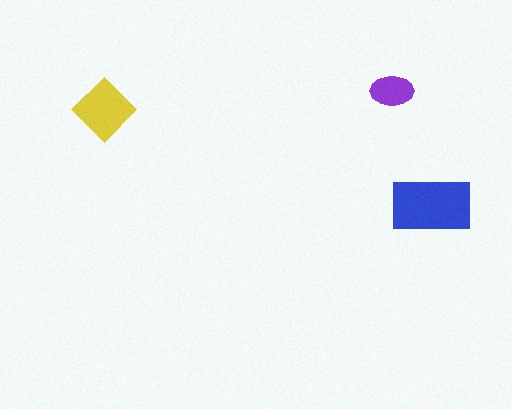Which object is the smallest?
The purple ellipse.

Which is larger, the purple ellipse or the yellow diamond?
The yellow diamond.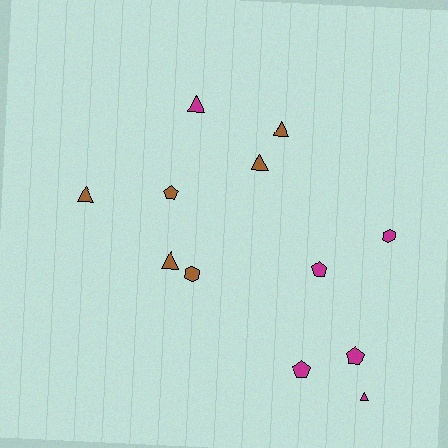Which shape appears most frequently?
Triangle, with 6 objects.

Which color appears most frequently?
Magenta, with 6 objects.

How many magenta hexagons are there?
There is 1 magenta hexagon.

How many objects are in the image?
There are 12 objects.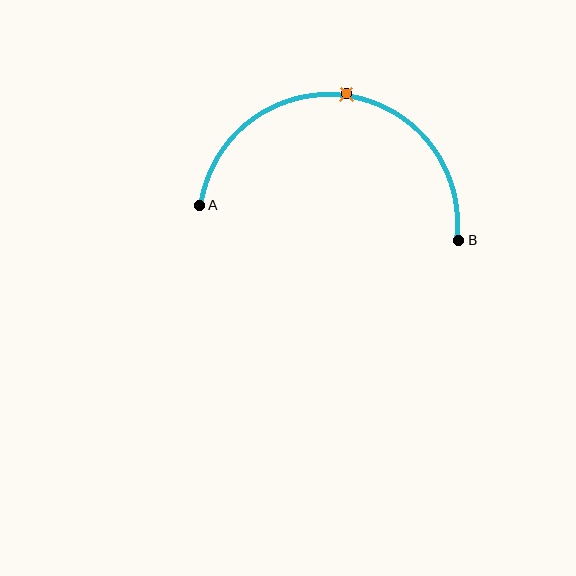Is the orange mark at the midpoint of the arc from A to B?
Yes. The orange mark lies on the arc at equal arc-length from both A and B — it is the arc midpoint.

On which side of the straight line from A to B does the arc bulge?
The arc bulges above the straight line connecting A and B.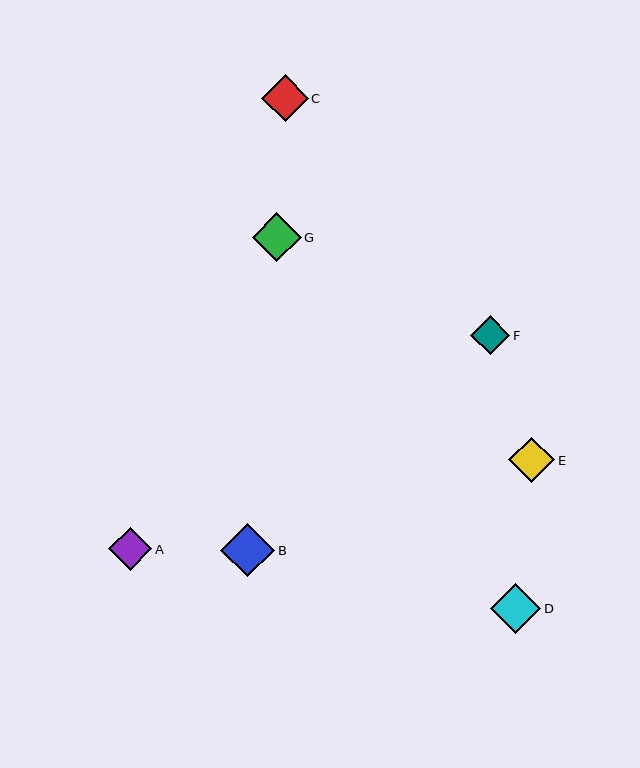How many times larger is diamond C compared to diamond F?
Diamond C is approximately 1.2 times the size of diamond F.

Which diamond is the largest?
Diamond B is the largest with a size of approximately 54 pixels.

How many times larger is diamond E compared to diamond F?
Diamond E is approximately 1.2 times the size of diamond F.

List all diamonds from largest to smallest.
From largest to smallest: B, D, G, C, E, A, F.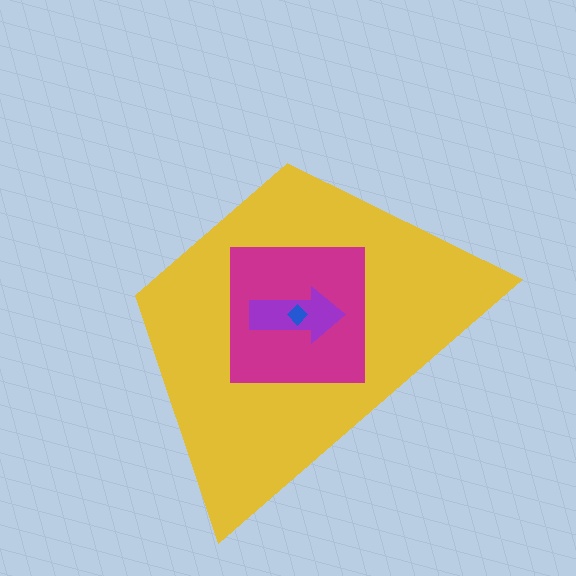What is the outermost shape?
The yellow trapezoid.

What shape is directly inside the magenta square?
The purple arrow.